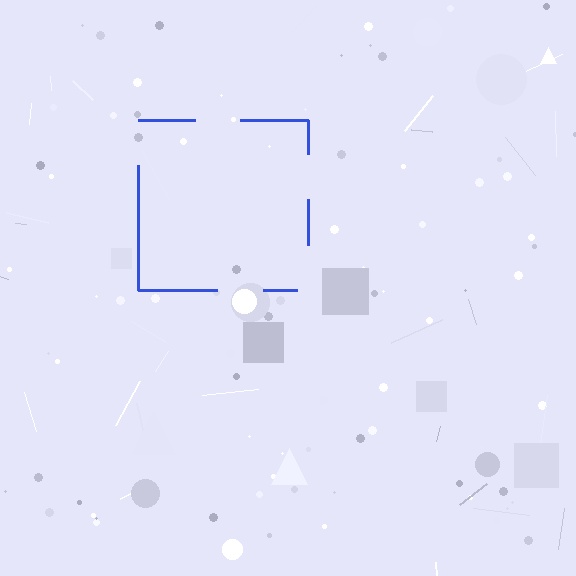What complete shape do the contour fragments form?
The contour fragments form a square.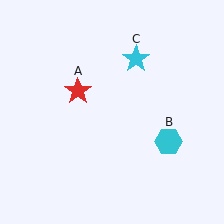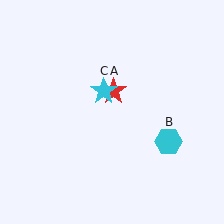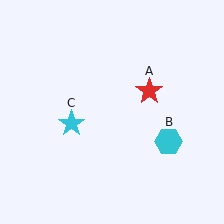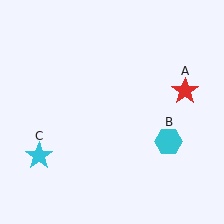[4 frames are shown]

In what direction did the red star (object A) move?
The red star (object A) moved right.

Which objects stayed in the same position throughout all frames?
Cyan hexagon (object B) remained stationary.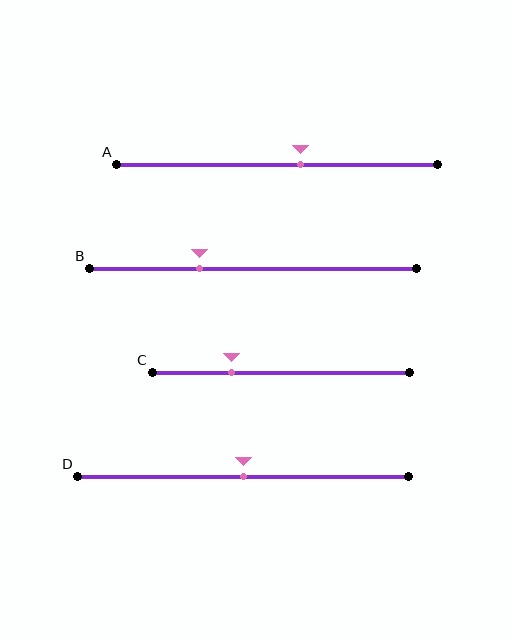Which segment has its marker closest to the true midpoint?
Segment D has its marker closest to the true midpoint.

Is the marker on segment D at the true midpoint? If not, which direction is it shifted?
Yes, the marker on segment D is at the true midpoint.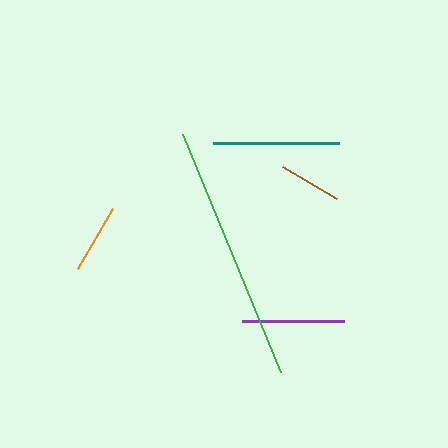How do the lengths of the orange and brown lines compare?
The orange and brown lines are approximately the same length.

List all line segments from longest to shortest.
From longest to shortest: green, teal, purple, orange, brown.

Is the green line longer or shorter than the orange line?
The green line is longer than the orange line.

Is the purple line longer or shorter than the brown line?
The purple line is longer than the brown line.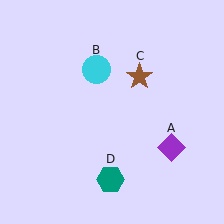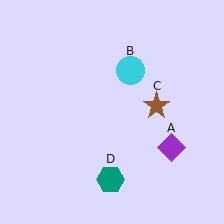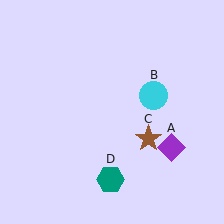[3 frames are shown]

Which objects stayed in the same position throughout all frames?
Purple diamond (object A) and teal hexagon (object D) remained stationary.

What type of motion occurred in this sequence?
The cyan circle (object B), brown star (object C) rotated clockwise around the center of the scene.